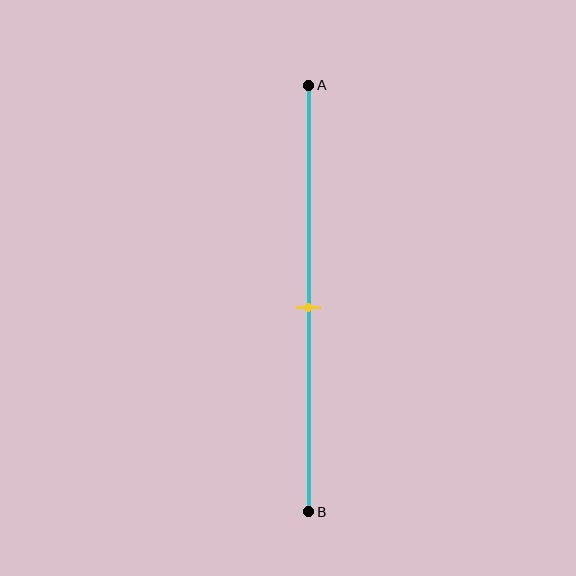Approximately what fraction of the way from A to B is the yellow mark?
The yellow mark is approximately 50% of the way from A to B.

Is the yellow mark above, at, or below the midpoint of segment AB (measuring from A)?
The yellow mark is approximately at the midpoint of segment AB.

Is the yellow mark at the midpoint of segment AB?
Yes, the mark is approximately at the midpoint.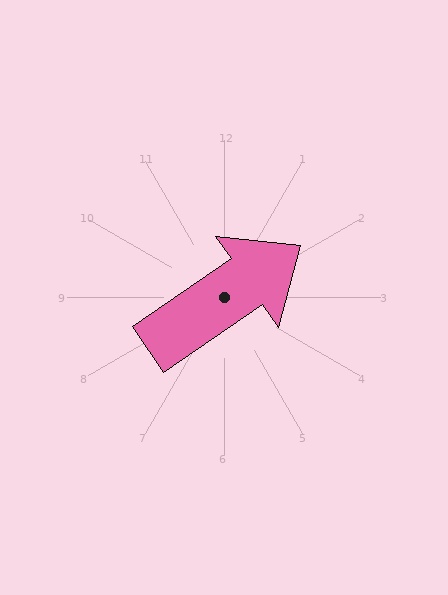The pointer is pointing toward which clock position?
Roughly 2 o'clock.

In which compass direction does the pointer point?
Northeast.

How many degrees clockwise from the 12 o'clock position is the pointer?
Approximately 56 degrees.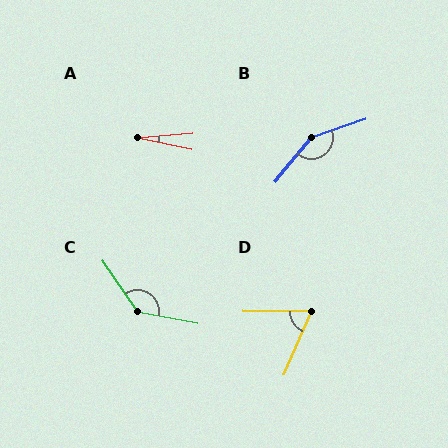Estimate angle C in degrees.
Approximately 135 degrees.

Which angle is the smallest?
A, at approximately 16 degrees.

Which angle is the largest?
B, at approximately 148 degrees.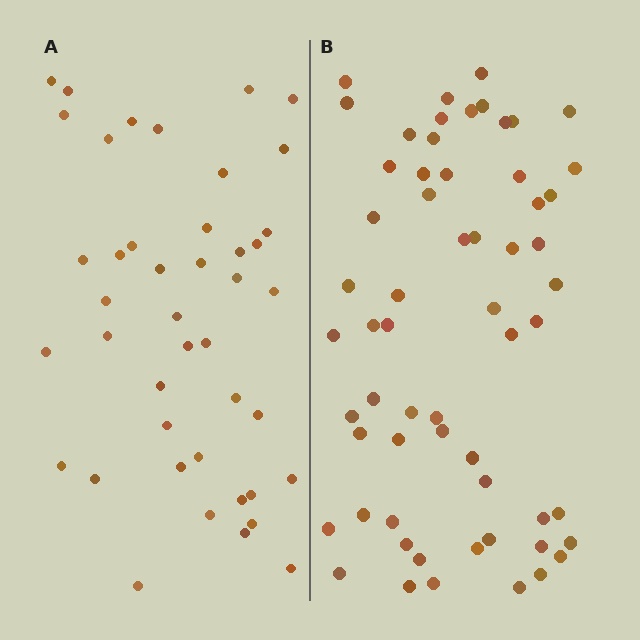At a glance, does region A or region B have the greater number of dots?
Region B (the right region) has more dots.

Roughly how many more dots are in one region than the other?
Region B has approximately 15 more dots than region A.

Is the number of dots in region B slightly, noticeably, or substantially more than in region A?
Region B has noticeably more, but not dramatically so. The ratio is roughly 1.4 to 1.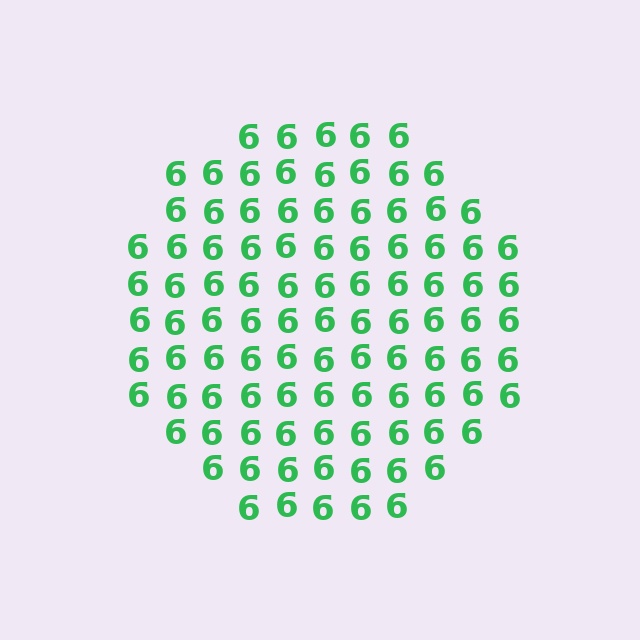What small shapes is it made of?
It is made of small digit 6's.